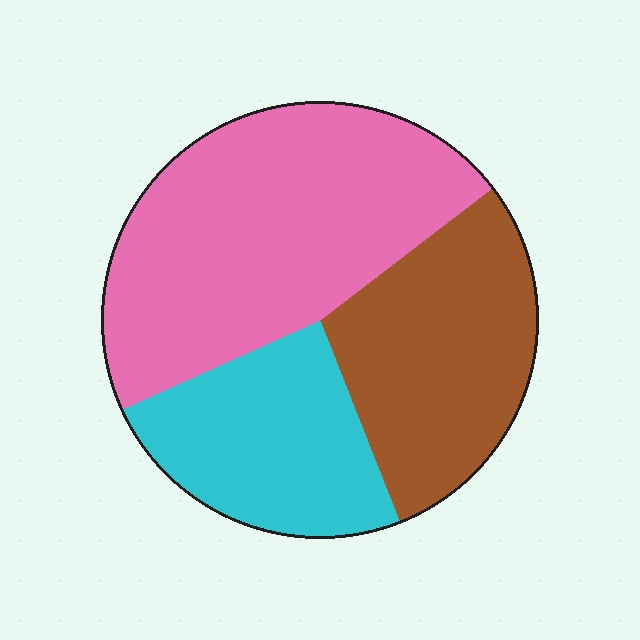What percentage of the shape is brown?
Brown covers 29% of the shape.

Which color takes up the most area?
Pink, at roughly 45%.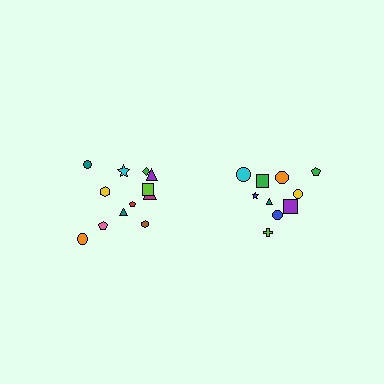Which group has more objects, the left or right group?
The left group.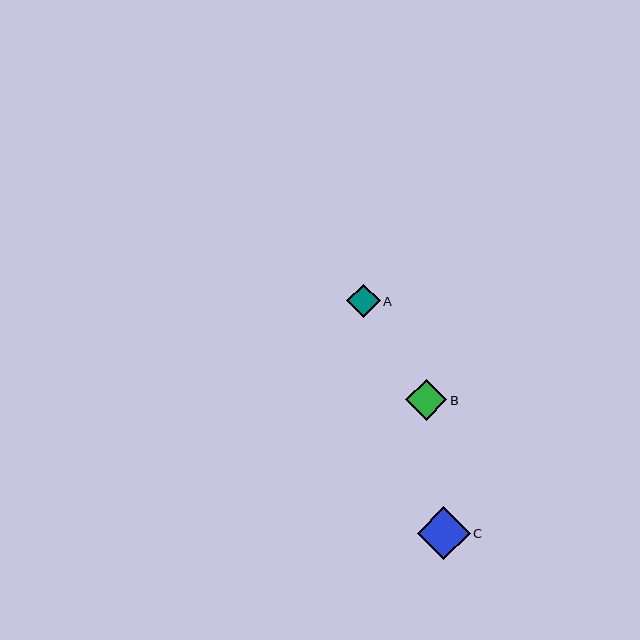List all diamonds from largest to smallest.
From largest to smallest: C, B, A.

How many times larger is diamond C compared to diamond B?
Diamond C is approximately 1.3 times the size of diamond B.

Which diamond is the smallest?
Diamond A is the smallest with a size of approximately 33 pixels.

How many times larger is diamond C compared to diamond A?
Diamond C is approximately 1.6 times the size of diamond A.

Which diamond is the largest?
Diamond C is the largest with a size of approximately 53 pixels.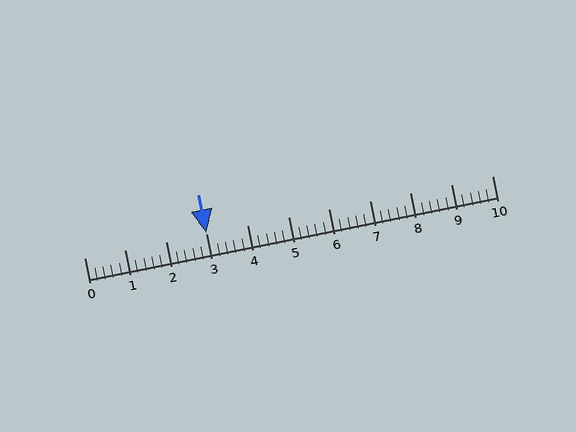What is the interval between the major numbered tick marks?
The major tick marks are spaced 1 units apart.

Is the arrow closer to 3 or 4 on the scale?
The arrow is closer to 3.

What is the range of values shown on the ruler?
The ruler shows values from 0 to 10.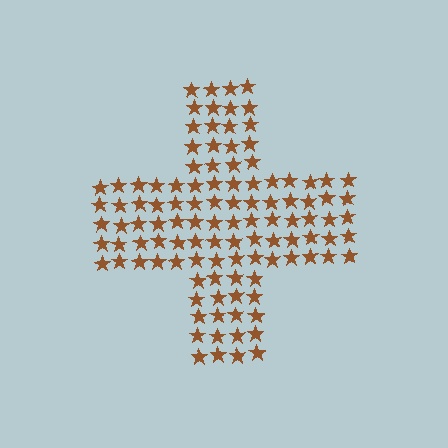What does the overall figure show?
The overall figure shows a cross.